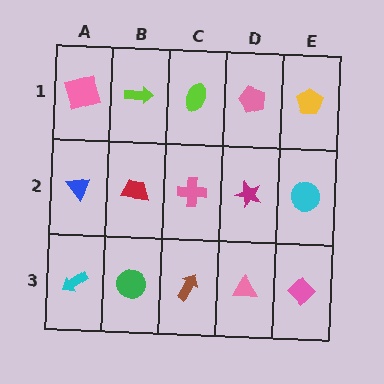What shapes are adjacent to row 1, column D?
A magenta star (row 2, column D), a lime ellipse (row 1, column C), a yellow pentagon (row 1, column E).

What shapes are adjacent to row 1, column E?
A cyan circle (row 2, column E), a pink pentagon (row 1, column D).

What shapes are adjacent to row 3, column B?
A red trapezoid (row 2, column B), a cyan arrow (row 3, column A), a brown arrow (row 3, column C).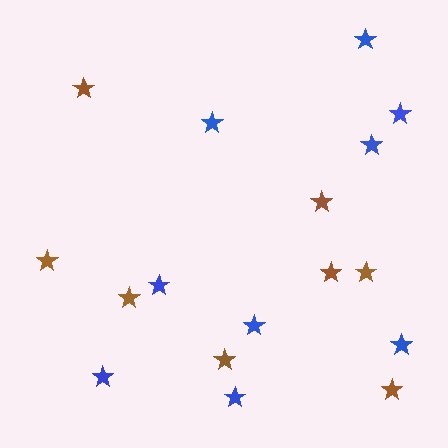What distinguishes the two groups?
There are 2 groups: one group of brown stars (8) and one group of blue stars (9).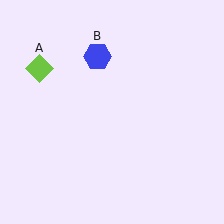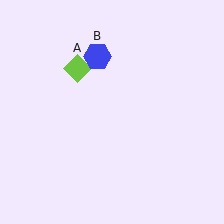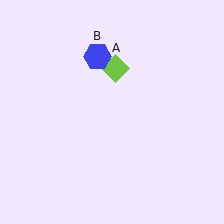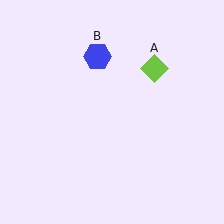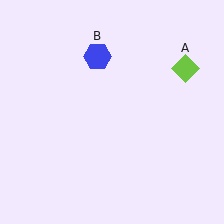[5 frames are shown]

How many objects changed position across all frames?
1 object changed position: lime diamond (object A).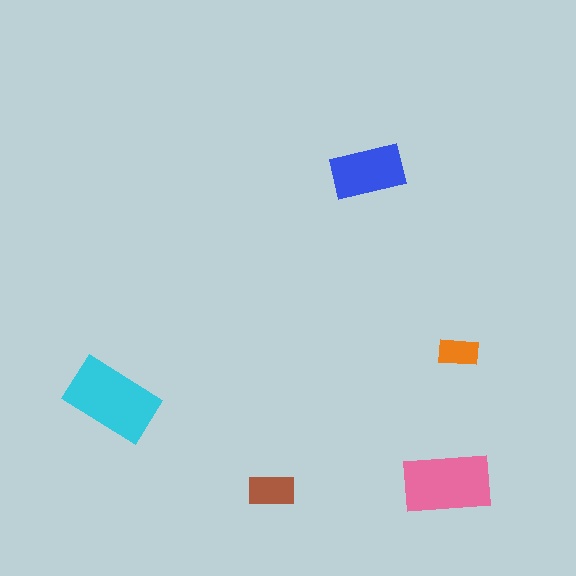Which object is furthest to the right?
The orange rectangle is rightmost.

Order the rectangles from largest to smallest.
the cyan one, the pink one, the blue one, the brown one, the orange one.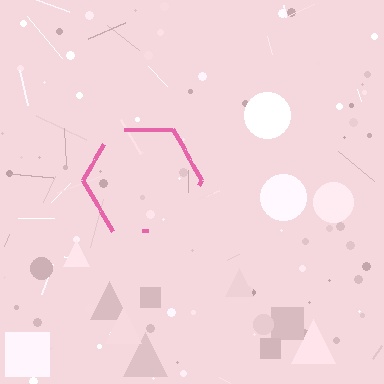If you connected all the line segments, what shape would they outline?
They would outline a hexagon.